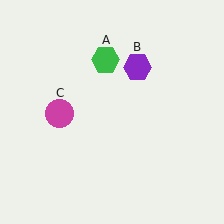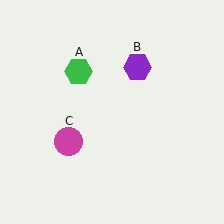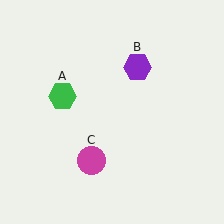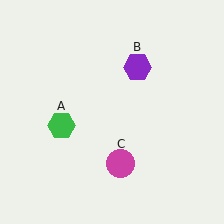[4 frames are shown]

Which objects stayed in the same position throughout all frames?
Purple hexagon (object B) remained stationary.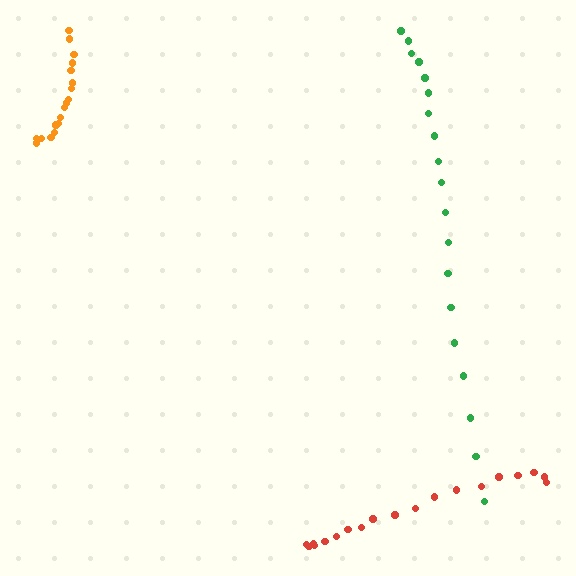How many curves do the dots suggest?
There are 3 distinct paths.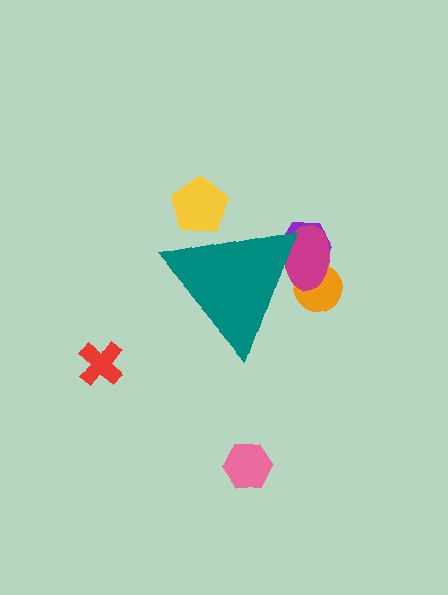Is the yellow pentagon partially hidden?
Yes, the yellow pentagon is partially hidden behind the teal triangle.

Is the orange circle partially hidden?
Yes, the orange circle is partially hidden behind the teal triangle.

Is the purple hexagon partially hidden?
Yes, the purple hexagon is partially hidden behind the teal triangle.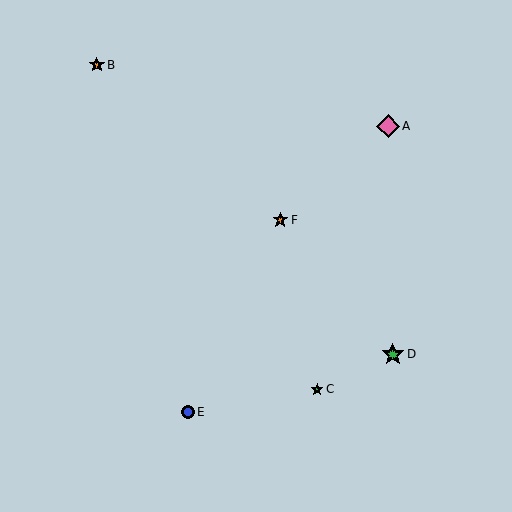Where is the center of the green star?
The center of the green star is at (317, 390).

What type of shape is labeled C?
Shape C is a green star.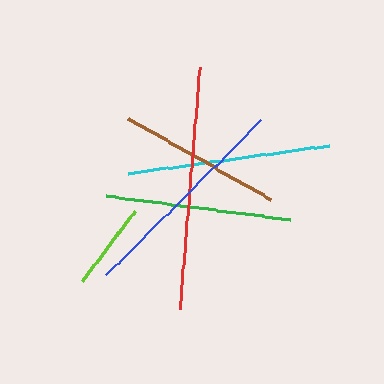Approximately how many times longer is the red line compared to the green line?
The red line is approximately 1.3 times the length of the green line.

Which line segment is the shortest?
The lime line is the shortest at approximately 87 pixels.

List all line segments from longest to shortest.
From longest to shortest: red, blue, cyan, green, brown, lime.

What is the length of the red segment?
The red segment is approximately 243 pixels long.